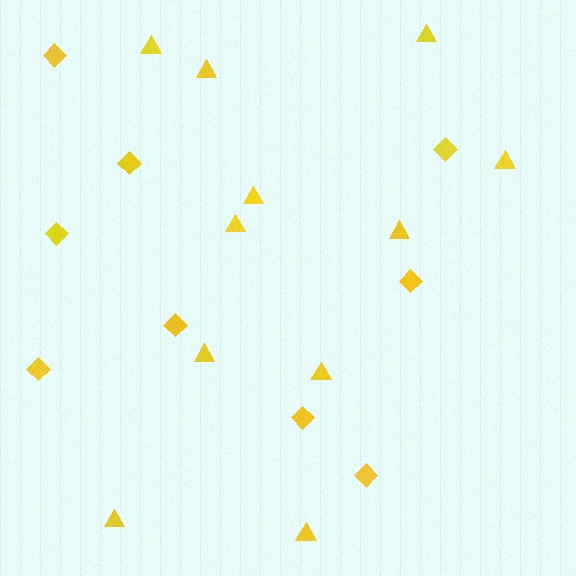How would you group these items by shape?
There are 2 groups: one group of diamonds (9) and one group of triangles (11).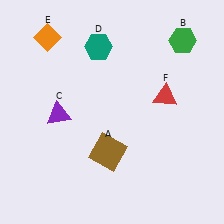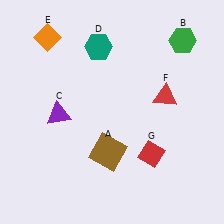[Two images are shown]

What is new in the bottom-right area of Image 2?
A red diamond (G) was added in the bottom-right area of Image 2.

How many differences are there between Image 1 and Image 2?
There is 1 difference between the two images.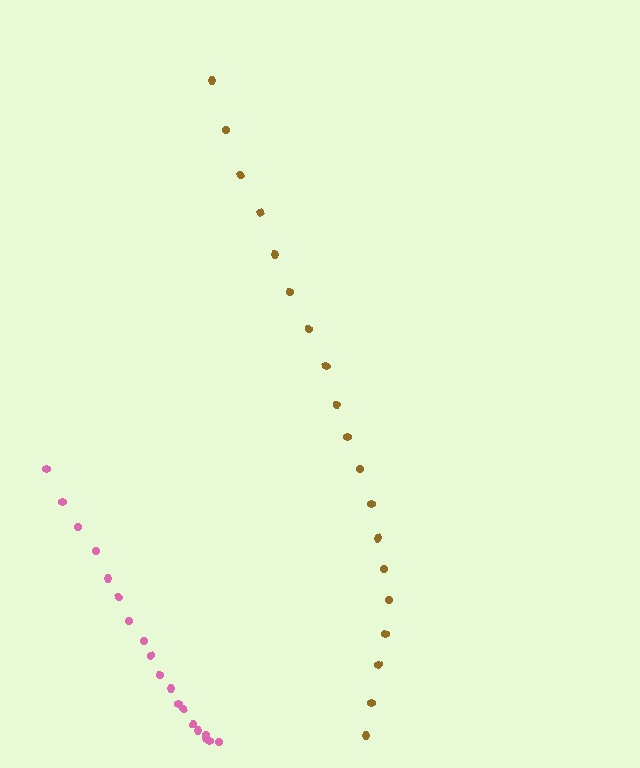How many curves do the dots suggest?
There are 2 distinct paths.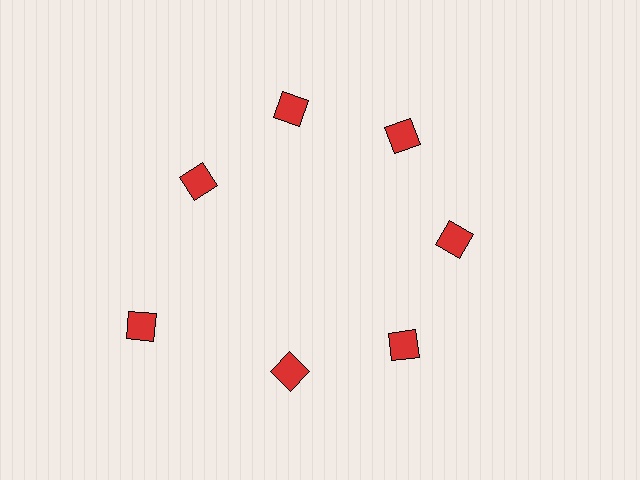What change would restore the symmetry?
The symmetry would be restored by moving it inward, back onto the ring so that all 7 diamonds sit at equal angles and equal distance from the center.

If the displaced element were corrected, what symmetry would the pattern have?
It would have 7-fold rotational symmetry — the pattern would map onto itself every 51 degrees.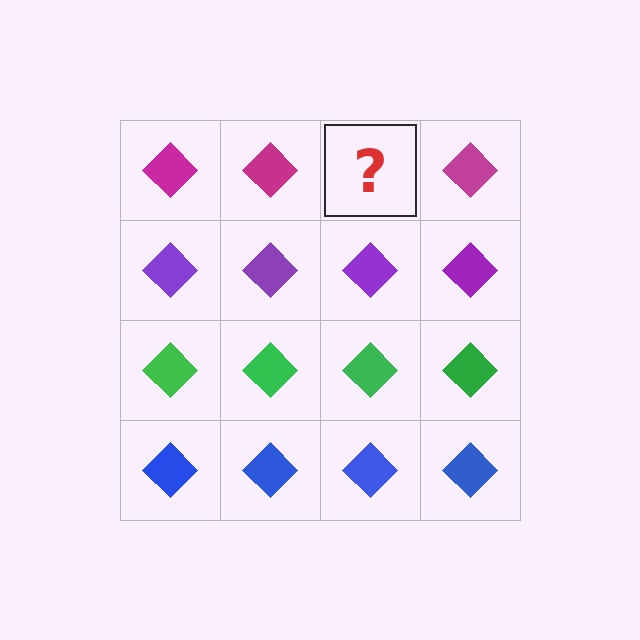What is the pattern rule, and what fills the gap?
The rule is that each row has a consistent color. The gap should be filled with a magenta diamond.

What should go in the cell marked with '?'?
The missing cell should contain a magenta diamond.